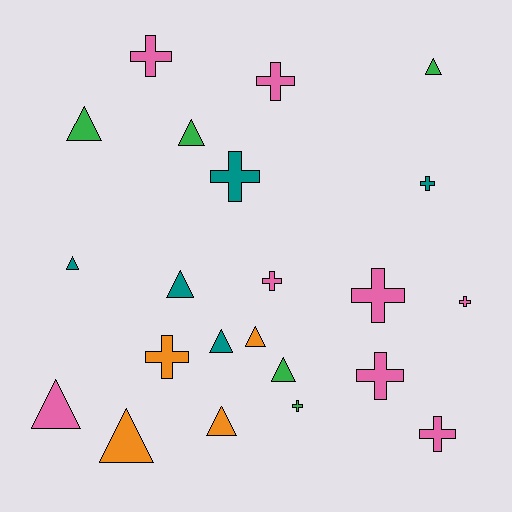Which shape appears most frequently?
Cross, with 11 objects.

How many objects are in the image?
There are 22 objects.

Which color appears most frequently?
Pink, with 8 objects.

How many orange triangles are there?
There are 3 orange triangles.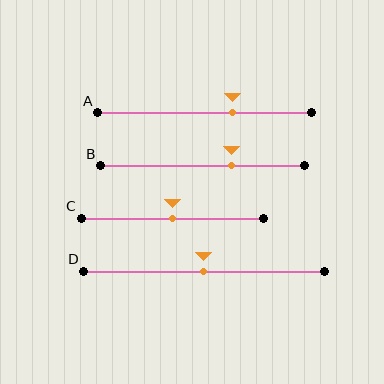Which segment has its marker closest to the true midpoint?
Segment C has its marker closest to the true midpoint.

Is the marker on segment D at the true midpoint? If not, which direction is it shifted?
Yes, the marker on segment D is at the true midpoint.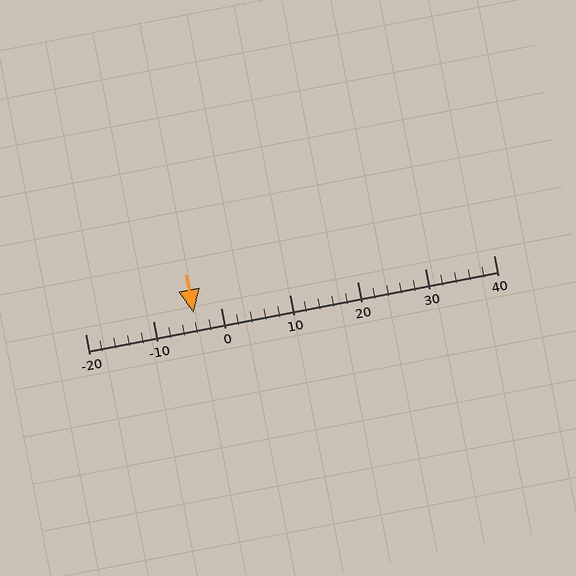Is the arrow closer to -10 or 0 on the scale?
The arrow is closer to 0.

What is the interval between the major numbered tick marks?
The major tick marks are spaced 10 units apart.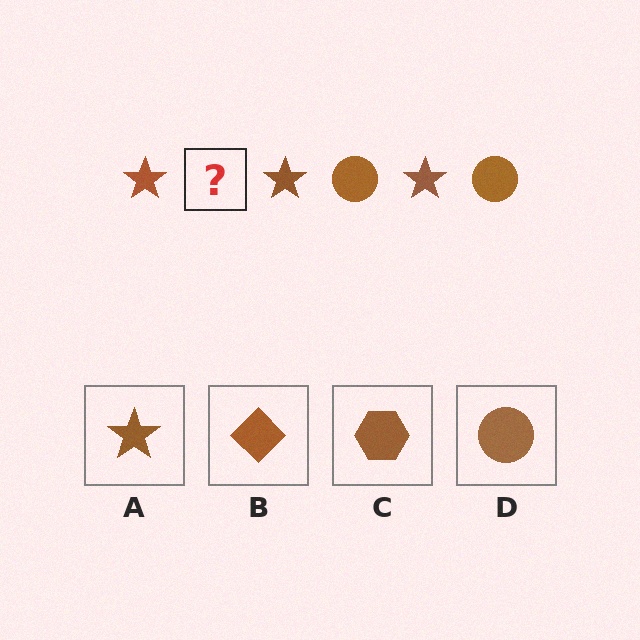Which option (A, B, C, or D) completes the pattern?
D.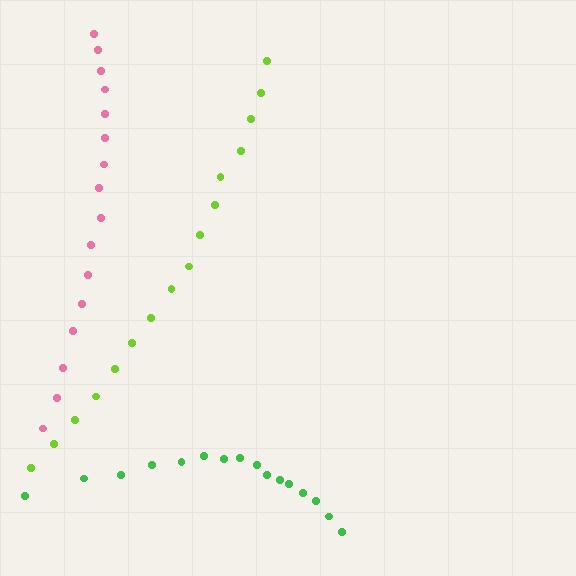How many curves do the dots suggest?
There are 3 distinct paths.